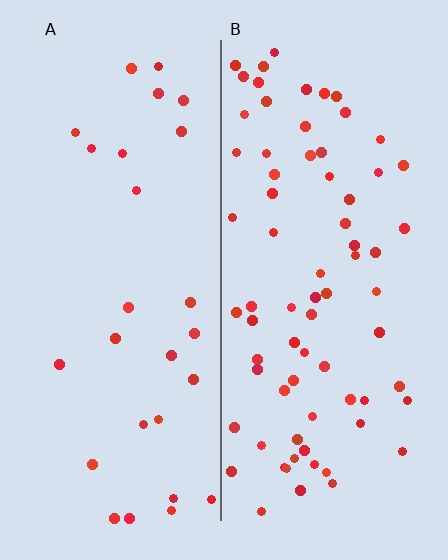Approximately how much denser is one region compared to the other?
Approximately 2.7× — region B over region A.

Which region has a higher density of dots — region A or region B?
B (the right).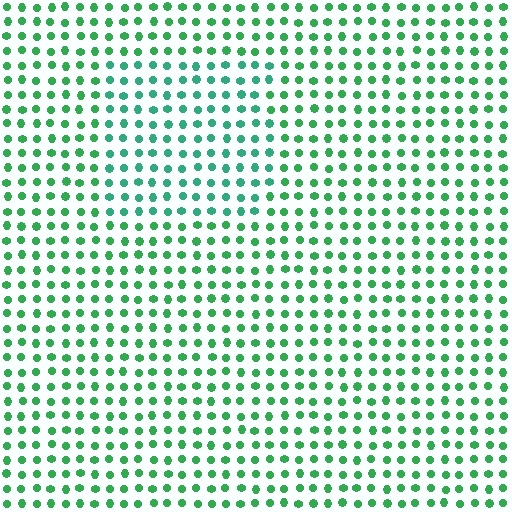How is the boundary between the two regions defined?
The boundary is defined purely by a slight shift in hue (about 22 degrees). Spacing, size, and orientation are identical on both sides.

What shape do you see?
I see a rectangle.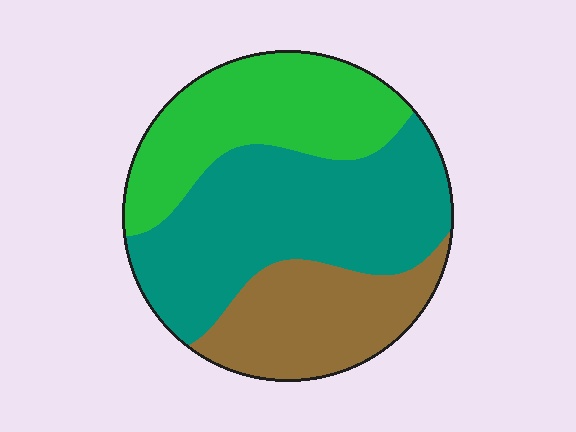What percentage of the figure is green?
Green takes up between a sixth and a third of the figure.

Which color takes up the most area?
Teal, at roughly 45%.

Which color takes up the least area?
Brown, at roughly 25%.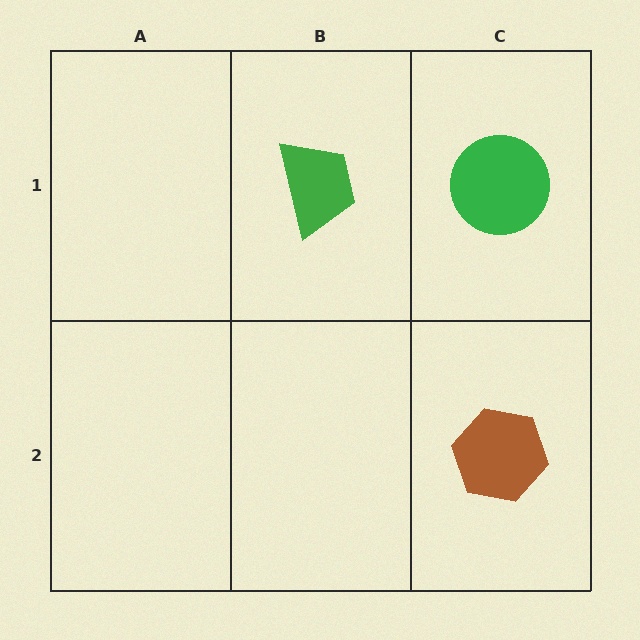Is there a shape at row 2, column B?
No, that cell is empty.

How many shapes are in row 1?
2 shapes.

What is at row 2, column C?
A brown hexagon.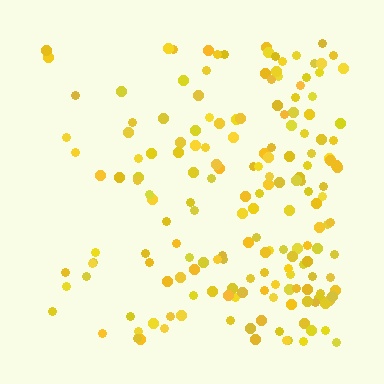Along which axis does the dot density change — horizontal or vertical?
Horizontal.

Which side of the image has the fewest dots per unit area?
The left.